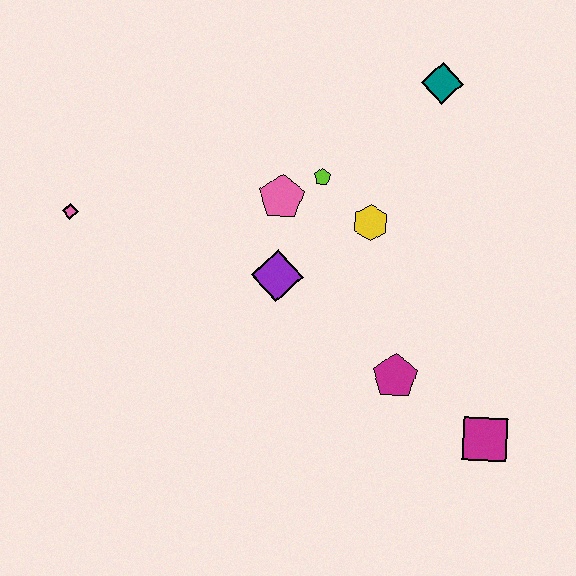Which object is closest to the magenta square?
The magenta pentagon is closest to the magenta square.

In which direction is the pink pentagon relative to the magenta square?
The pink pentagon is above the magenta square.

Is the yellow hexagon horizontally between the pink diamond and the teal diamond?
Yes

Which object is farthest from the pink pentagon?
The magenta square is farthest from the pink pentagon.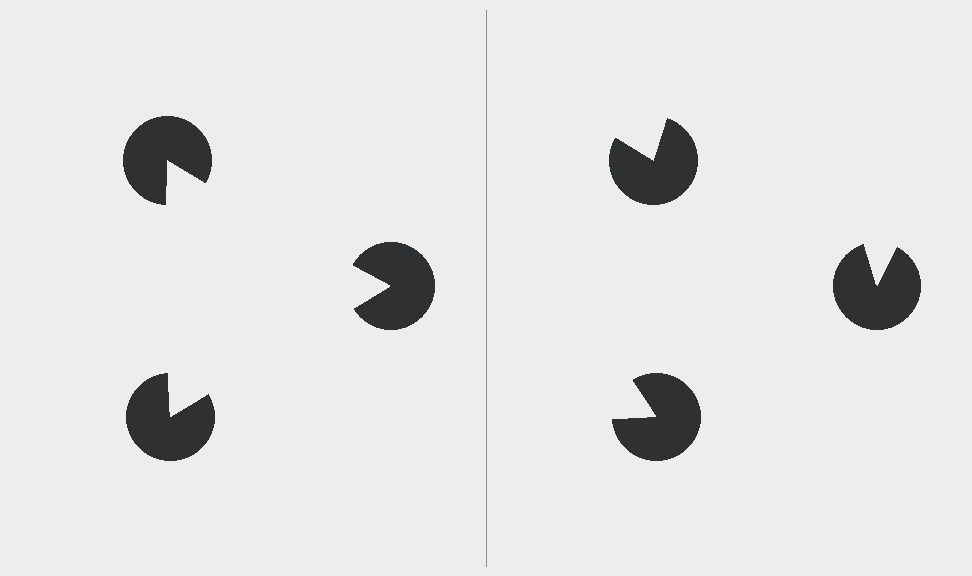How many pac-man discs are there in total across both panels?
6 — 3 on each side.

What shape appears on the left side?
An illusory triangle.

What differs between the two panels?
The pac-man discs are positioned identically on both sides; only the wedge orientations differ. On the left they align to a triangle; on the right they are misaligned.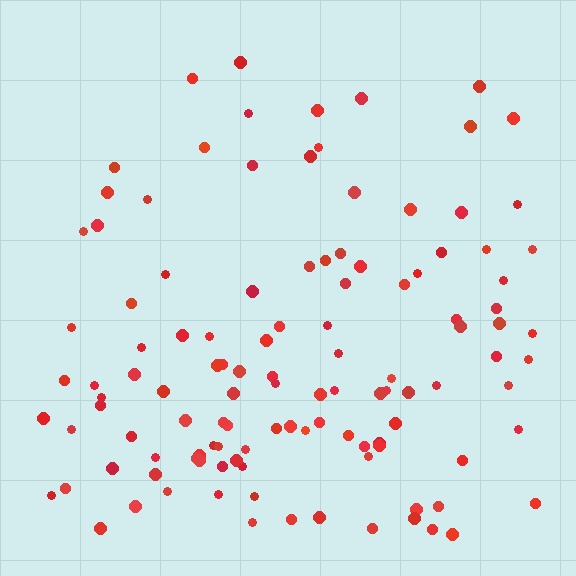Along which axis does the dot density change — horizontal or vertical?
Vertical.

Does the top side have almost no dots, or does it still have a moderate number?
Still a moderate number, just noticeably fewer than the bottom.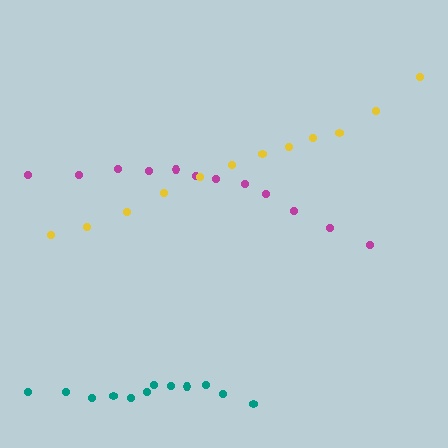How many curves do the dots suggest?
There are 3 distinct paths.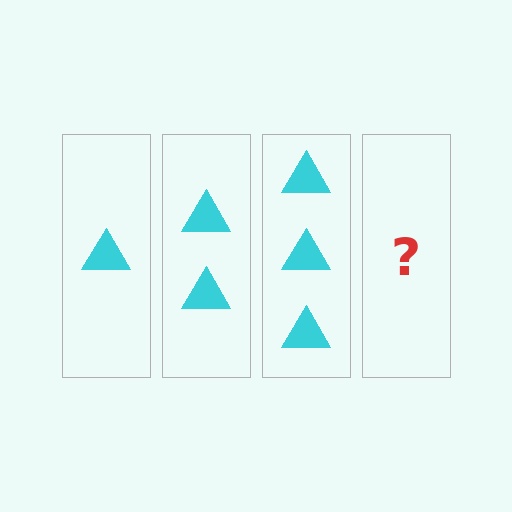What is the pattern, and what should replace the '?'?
The pattern is that each step adds one more triangle. The '?' should be 4 triangles.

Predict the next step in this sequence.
The next step is 4 triangles.